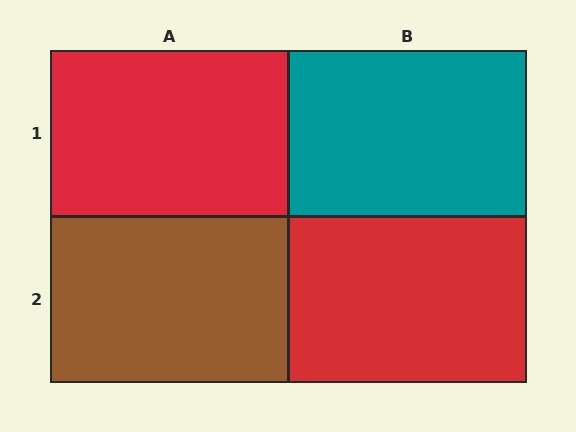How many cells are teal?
1 cell is teal.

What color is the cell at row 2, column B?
Red.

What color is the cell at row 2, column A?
Brown.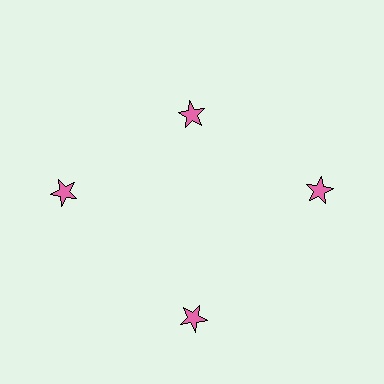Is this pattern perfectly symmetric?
No. The 4 pink stars are arranged in a ring, but one element near the 12 o'clock position is pulled inward toward the center, breaking the 4-fold rotational symmetry.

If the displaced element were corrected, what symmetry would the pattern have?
It would have 4-fold rotational symmetry — the pattern would map onto itself every 90 degrees.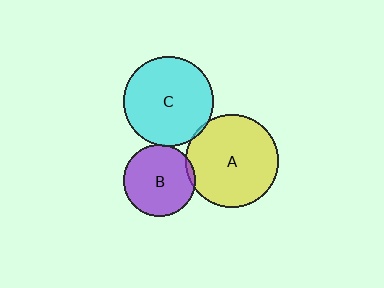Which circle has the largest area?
Circle A (yellow).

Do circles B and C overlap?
Yes.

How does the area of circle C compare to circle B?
Approximately 1.5 times.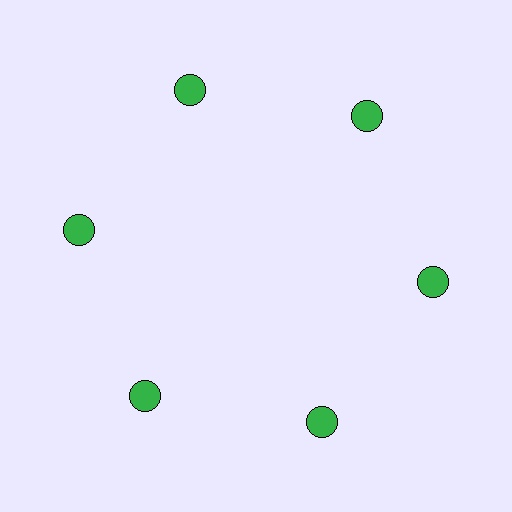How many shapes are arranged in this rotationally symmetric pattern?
There are 6 shapes, arranged in 6 groups of 1.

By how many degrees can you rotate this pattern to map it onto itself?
The pattern maps onto itself every 60 degrees of rotation.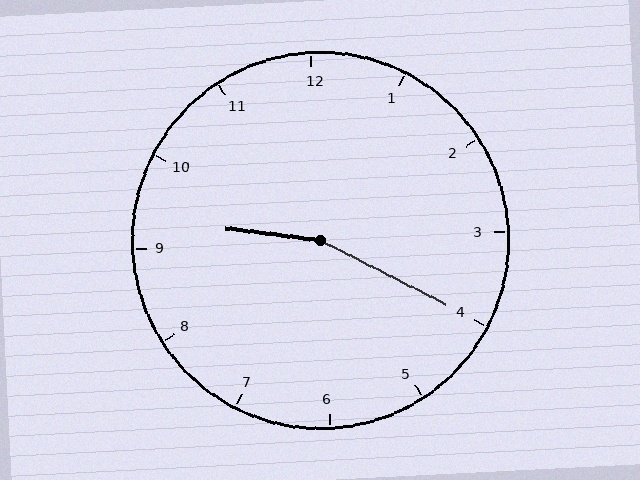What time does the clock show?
9:20.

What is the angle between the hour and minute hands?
Approximately 160 degrees.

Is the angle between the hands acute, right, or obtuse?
It is obtuse.